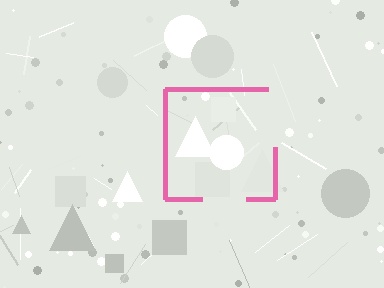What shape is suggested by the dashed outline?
The dashed outline suggests a square.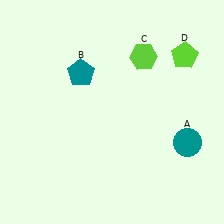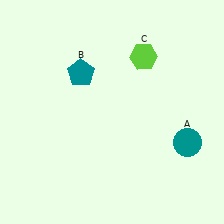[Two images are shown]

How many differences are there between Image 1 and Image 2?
There is 1 difference between the two images.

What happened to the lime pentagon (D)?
The lime pentagon (D) was removed in Image 2. It was in the top-right area of Image 1.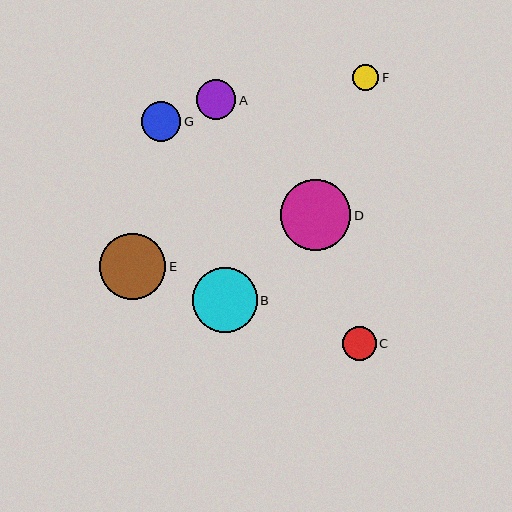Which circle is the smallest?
Circle F is the smallest with a size of approximately 27 pixels.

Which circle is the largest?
Circle D is the largest with a size of approximately 71 pixels.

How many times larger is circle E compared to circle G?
Circle E is approximately 1.7 times the size of circle G.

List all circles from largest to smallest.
From largest to smallest: D, E, B, A, G, C, F.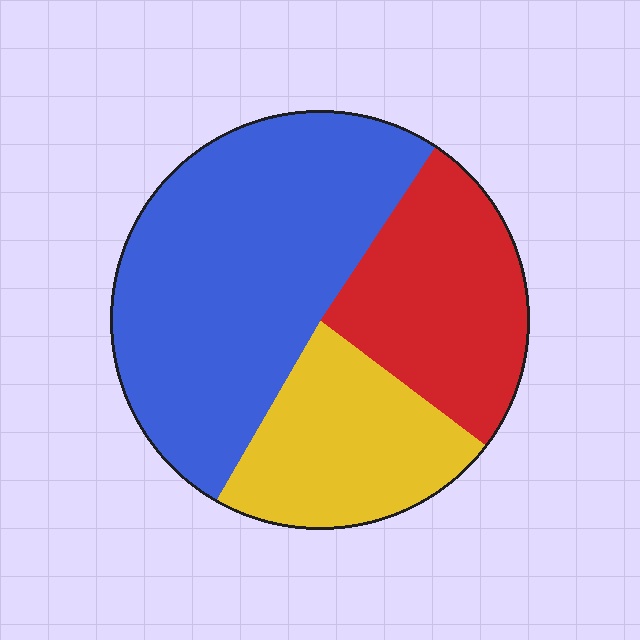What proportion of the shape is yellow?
Yellow takes up about one quarter (1/4) of the shape.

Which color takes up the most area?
Blue, at roughly 50%.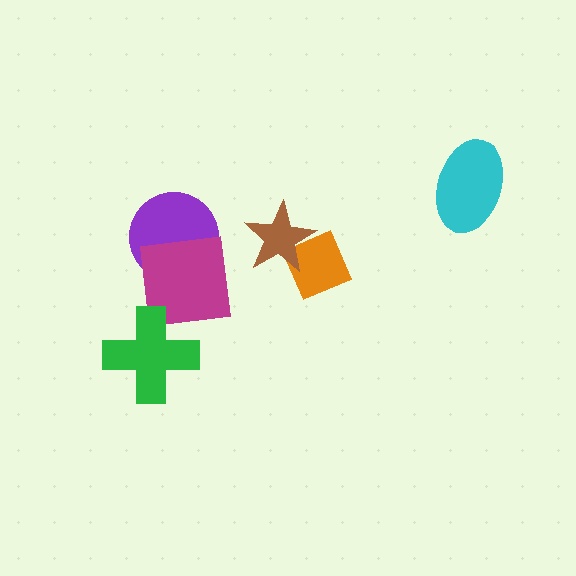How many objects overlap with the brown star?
1 object overlaps with the brown star.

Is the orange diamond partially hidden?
Yes, it is partially covered by another shape.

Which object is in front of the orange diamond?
The brown star is in front of the orange diamond.